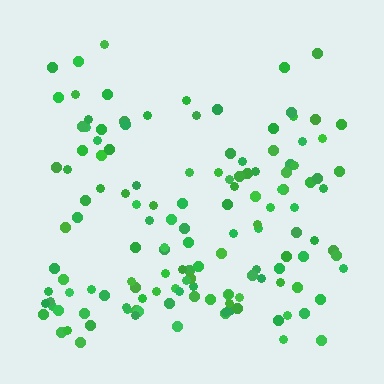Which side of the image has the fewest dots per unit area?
The top.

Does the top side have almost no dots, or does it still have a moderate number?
Still a moderate number, just noticeably fewer than the bottom.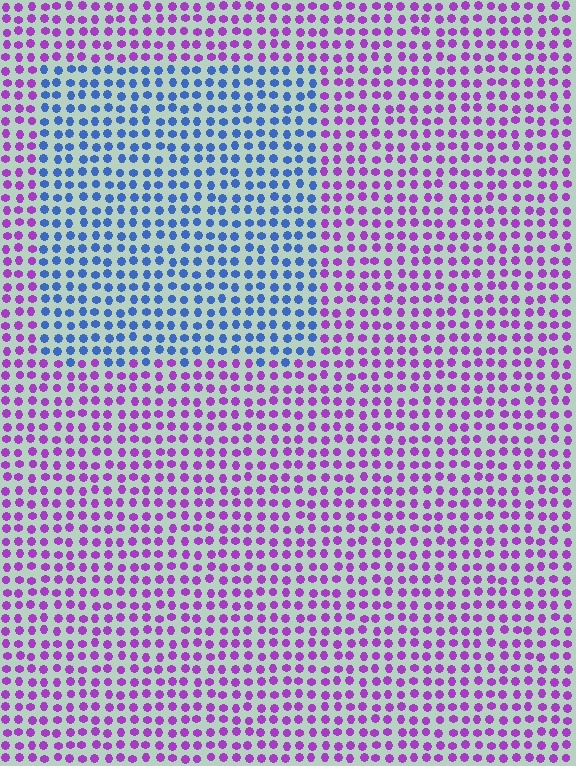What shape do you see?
I see a rectangle.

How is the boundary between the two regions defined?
The boundary is defined purely by a slight shift in hue (about 68 degrees). Spacing, size, and orientation are identical on both sides.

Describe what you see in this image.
The image is filled with small purple elements in a uniform arrangement. A rectangle-shaped region is visible where the elements are tinted to a slightly different hue, forming a subtle color boundary.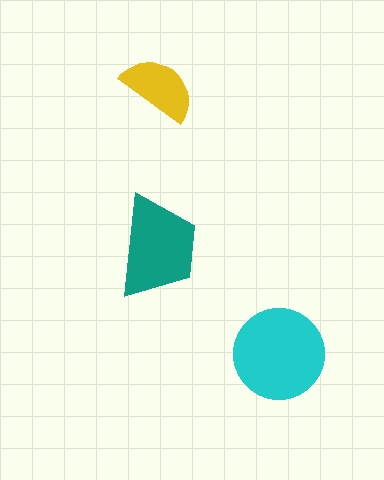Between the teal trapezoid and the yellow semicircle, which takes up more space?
The teal trapezoid.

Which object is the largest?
The cyan circle.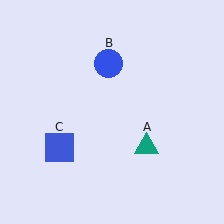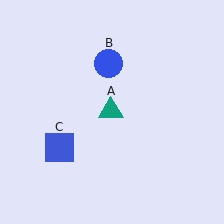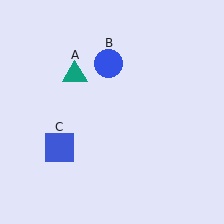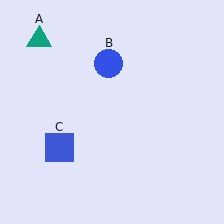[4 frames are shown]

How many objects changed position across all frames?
1 object changed position: teal triangle (object A).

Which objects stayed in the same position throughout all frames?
Blue circle (object B) and blue square (object C) remained stationary.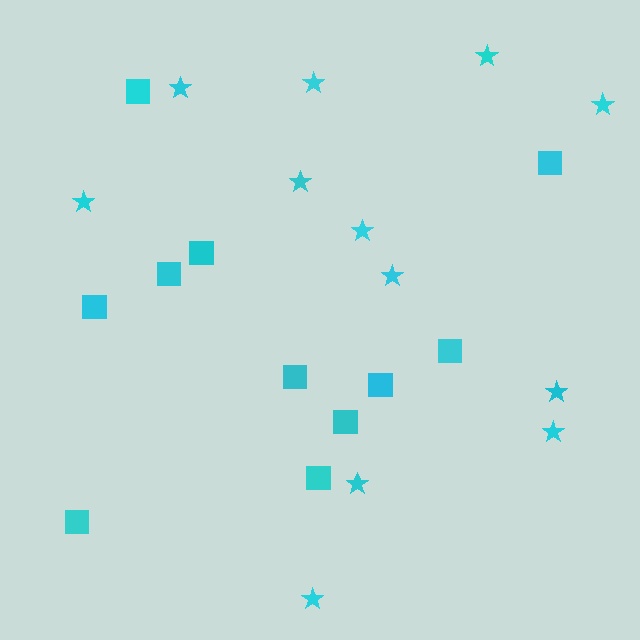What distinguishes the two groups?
There are 2 groups: one group of stars (12) and one group of squares (11).